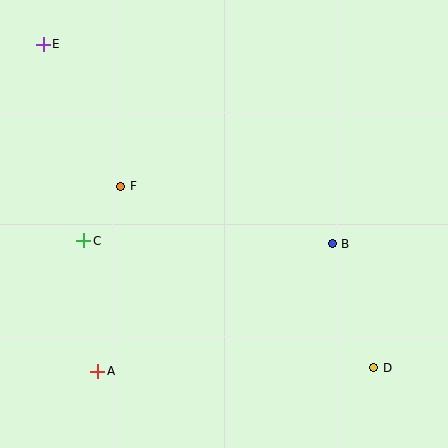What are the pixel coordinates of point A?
Point A is at (98, 371).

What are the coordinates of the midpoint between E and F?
The midpoint between E and F is at (82, 115).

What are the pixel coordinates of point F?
Point F is at (121, 186).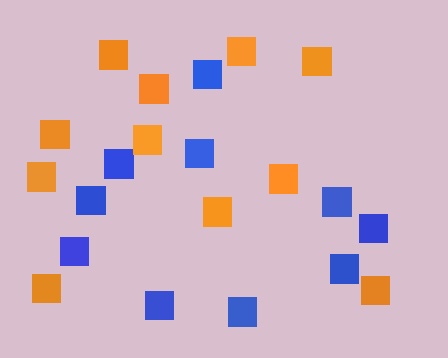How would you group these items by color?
There are 2 groups: one group of blue squares (10) and one group of orange squares (11).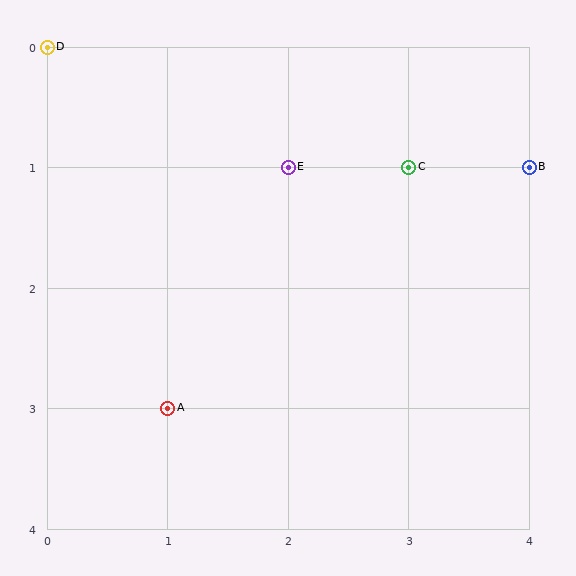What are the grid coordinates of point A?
Point A is at grid coordinates (1, 3).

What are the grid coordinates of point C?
Point C is at grid coordinates (3, 1).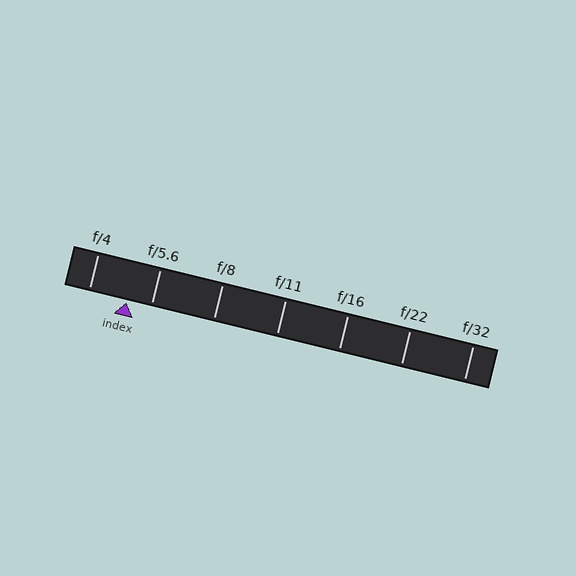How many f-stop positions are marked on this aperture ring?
There are 7 f-stop positions marked.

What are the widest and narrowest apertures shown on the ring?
The widest aperture shown is f/4 and the narrowest is f/32.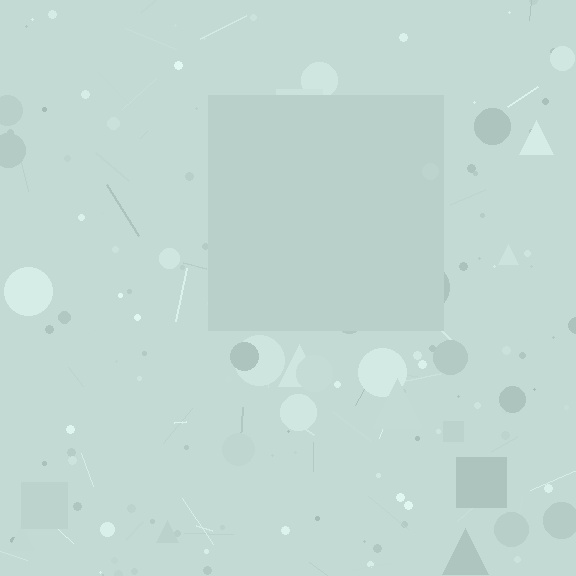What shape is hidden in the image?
A square is hidden in the image.